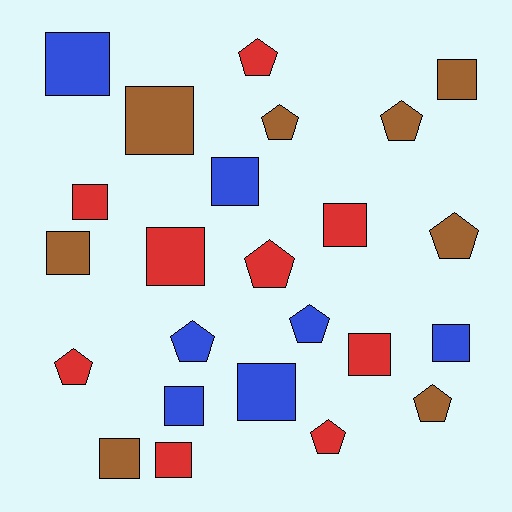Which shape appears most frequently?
Square, with 14 objects.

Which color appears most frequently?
Red, with 9 objects.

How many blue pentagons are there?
There are 2 blue pentagons.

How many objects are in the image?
There are 24 objects.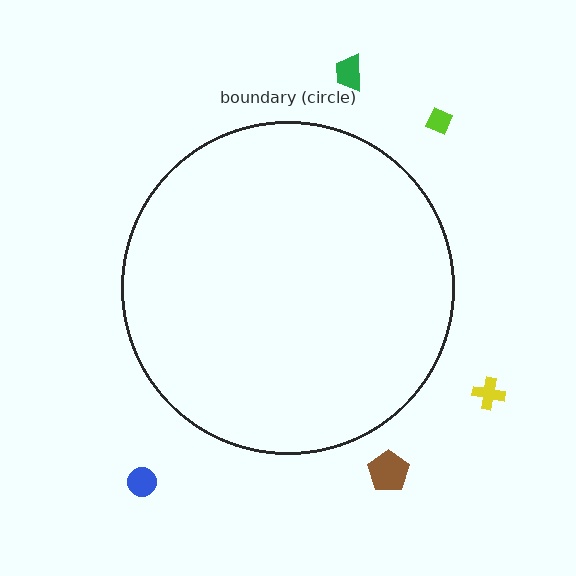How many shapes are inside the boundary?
0 inside, 5 outside.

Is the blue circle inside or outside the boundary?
Outside.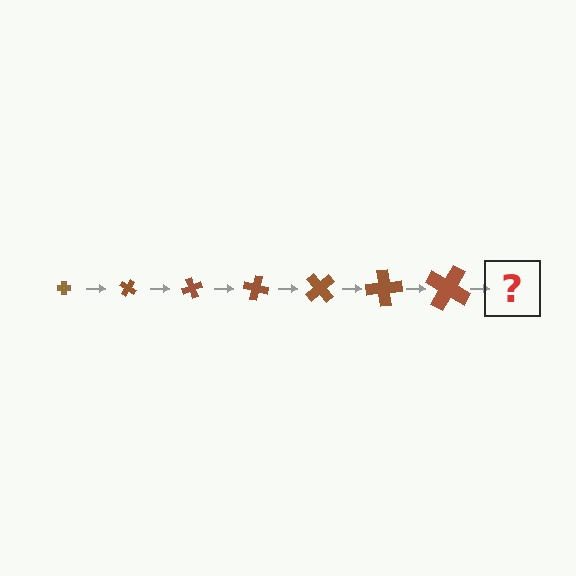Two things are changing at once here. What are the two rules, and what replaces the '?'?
The two rules are that the cross grows larger each step and it rotates 35 degrees each step. The '?' should be a cross, larger than the previous one and rotated 245 degrees from the start.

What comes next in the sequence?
The next element should be a cross, larger than the previous one and rotated 245 degrees from the start.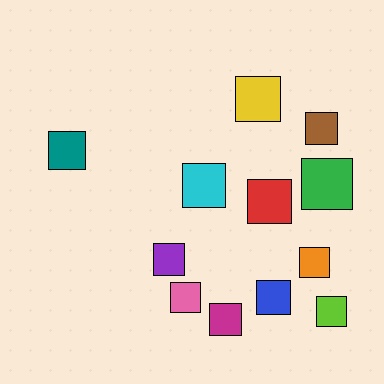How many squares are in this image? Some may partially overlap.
There are 12 squares.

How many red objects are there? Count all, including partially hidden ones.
There is 1 red object.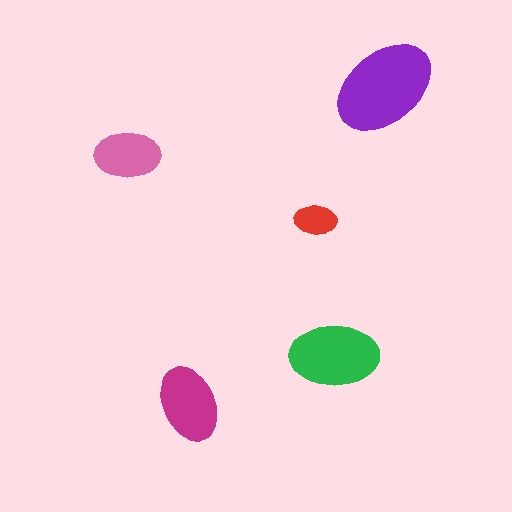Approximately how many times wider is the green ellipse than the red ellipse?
About 2 times wider.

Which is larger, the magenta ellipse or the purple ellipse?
The purple one.